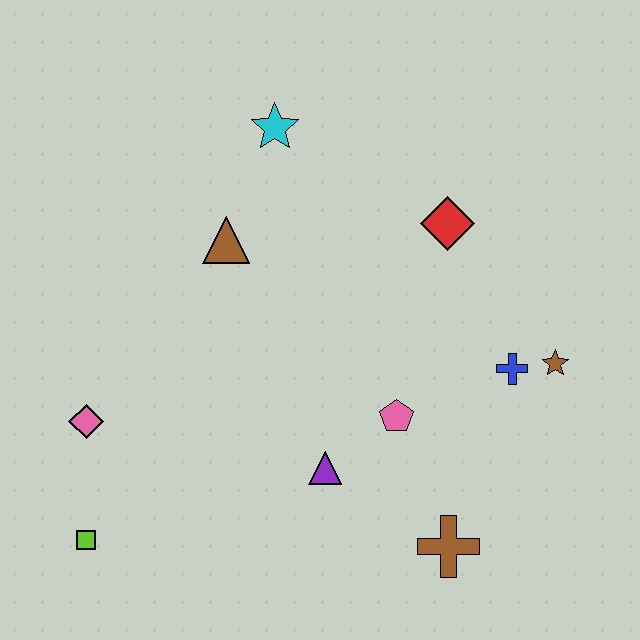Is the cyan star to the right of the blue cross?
No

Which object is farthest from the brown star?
The lime square is farthest from the brown star.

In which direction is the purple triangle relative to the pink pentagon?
The purple triangle is to the left of the pink pentagon.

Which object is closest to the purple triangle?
The pink pentagon is closest to the purple triangle.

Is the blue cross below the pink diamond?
No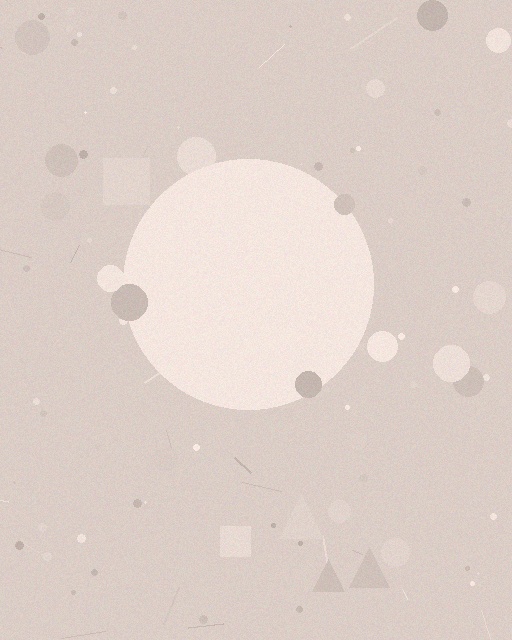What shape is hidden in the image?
A circle is hidden in the image.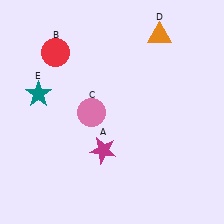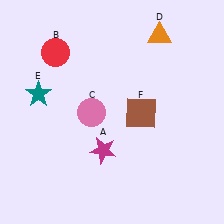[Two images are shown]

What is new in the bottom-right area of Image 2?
A brown square (F) was added in the bottom-right area of Image 2.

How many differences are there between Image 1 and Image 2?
There is 1 difference between the two images.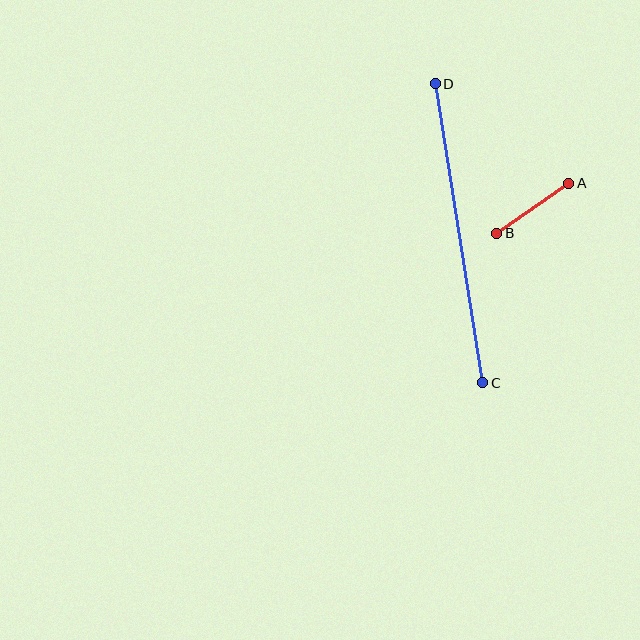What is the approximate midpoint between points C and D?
The midpoint is at approximately (459, 233) pixels.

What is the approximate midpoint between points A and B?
The midpoint is at approximately (533, 208) pixels.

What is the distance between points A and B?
The distance is approximately 88 pixels.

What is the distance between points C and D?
The distance is approximately 303 pixels.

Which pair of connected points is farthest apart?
Points C and D are farthest apart.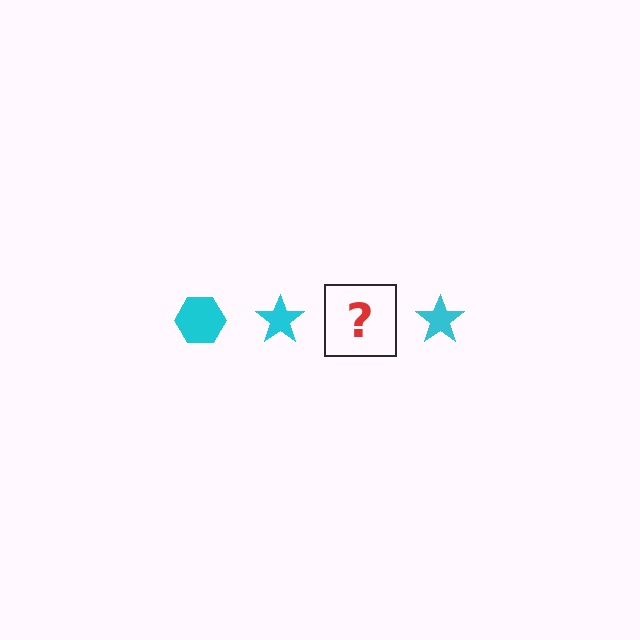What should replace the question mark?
The question mark should be replaced with a cyan hexagon.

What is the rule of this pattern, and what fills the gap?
The rule is that the pattern cycles through hexagon, star shapes in cyan. The gap should be filled with a cyan hexagon.